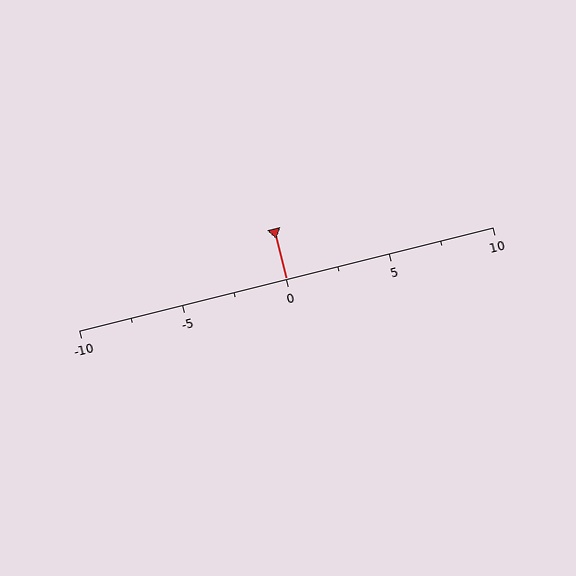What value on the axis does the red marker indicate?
The marker indicates approximately 0.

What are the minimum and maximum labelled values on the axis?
The axis runs from -10 to 10.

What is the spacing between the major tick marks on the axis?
The major ticks are spaced 5 apart.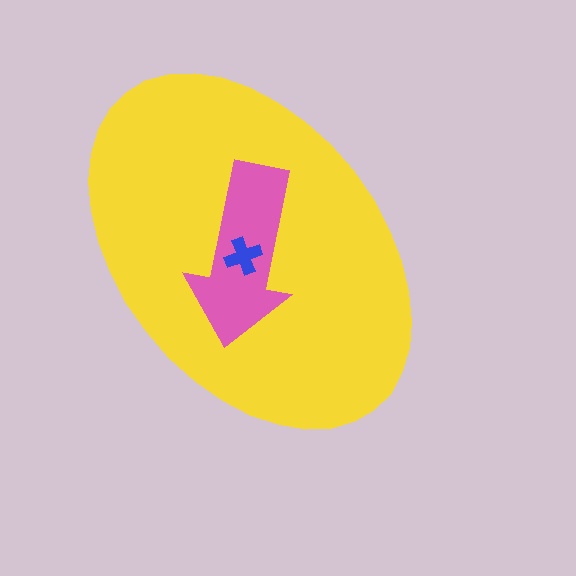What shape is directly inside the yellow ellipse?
The pink arrow.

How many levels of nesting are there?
3.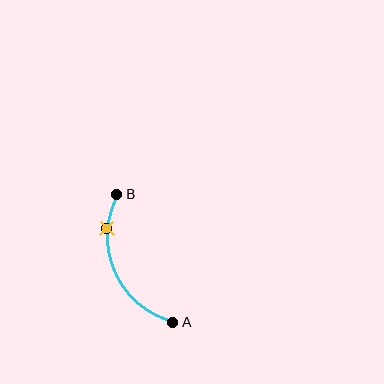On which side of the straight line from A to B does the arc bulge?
The arc bulges to the left of the straight line connecting A and B.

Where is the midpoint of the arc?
The arc midpoint is the point on the curve farthest from the straight line joining A and B. It sits to the left of that line.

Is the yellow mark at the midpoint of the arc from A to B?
No. The yellow mark lies on the arc but is closer to endpoint B. The arc midpoint would be at the point on the curve equidistant along the arc from both A and B.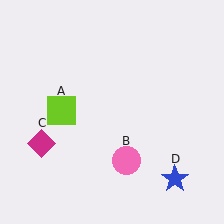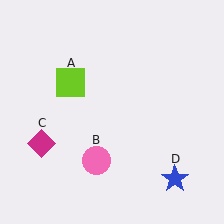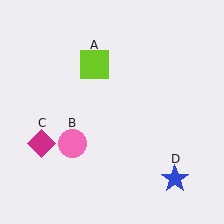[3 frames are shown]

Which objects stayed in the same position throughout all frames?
Magenta diamond (object C) and blue star (object D) remained stationary.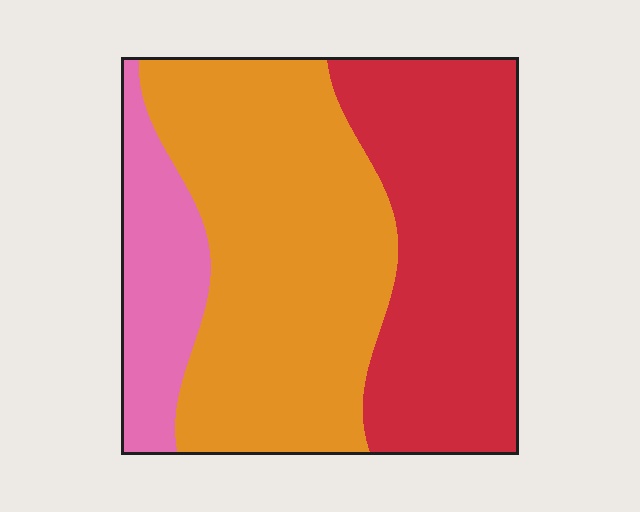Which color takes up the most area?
Orange, at roughly 50%.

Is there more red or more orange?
Orange.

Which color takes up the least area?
Pink, at roughly 15%.